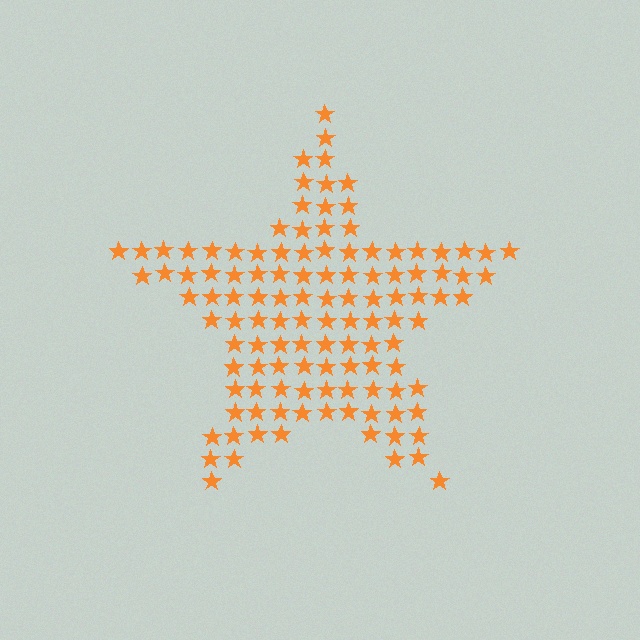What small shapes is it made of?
It is made of small stars.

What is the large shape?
The large shape is a star.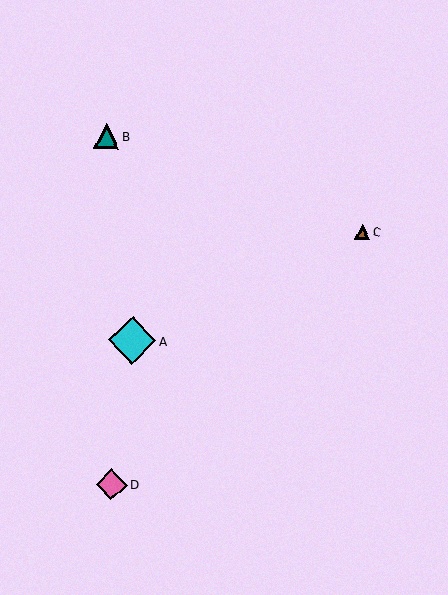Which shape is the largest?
The cyan diamond (labeled A) is the largest.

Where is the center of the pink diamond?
The center of the pink diamond is at (112, 485).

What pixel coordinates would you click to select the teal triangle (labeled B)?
Click at (107, 137) to select the teal triangle B.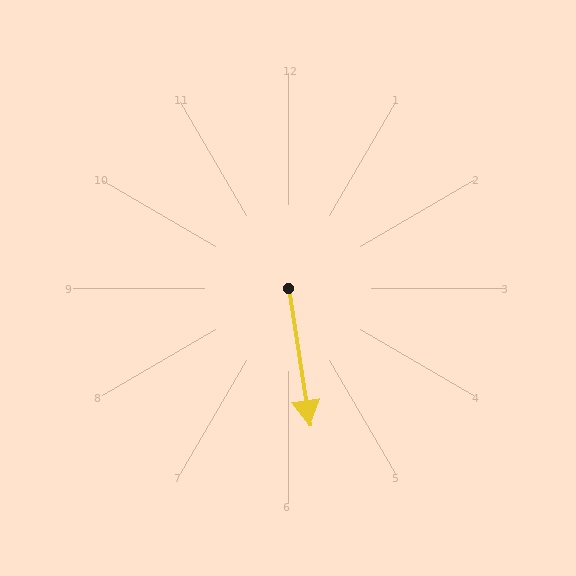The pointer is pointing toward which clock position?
Roughly 6 o'clock.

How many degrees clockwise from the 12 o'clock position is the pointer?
Approximately 171 degrees.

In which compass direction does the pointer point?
South.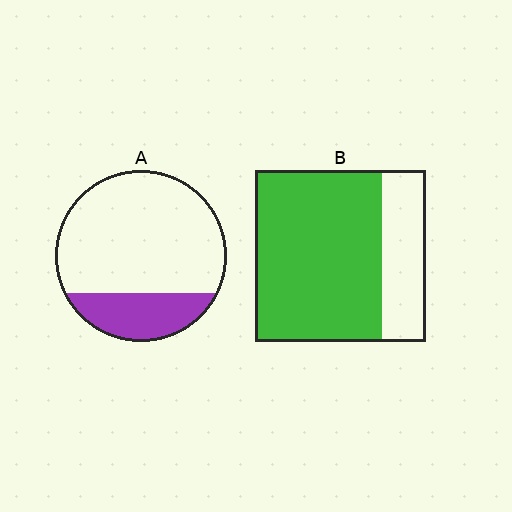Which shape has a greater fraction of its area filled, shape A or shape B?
Shape B.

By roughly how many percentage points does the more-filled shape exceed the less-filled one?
By roughly 50 percentage points (B over A).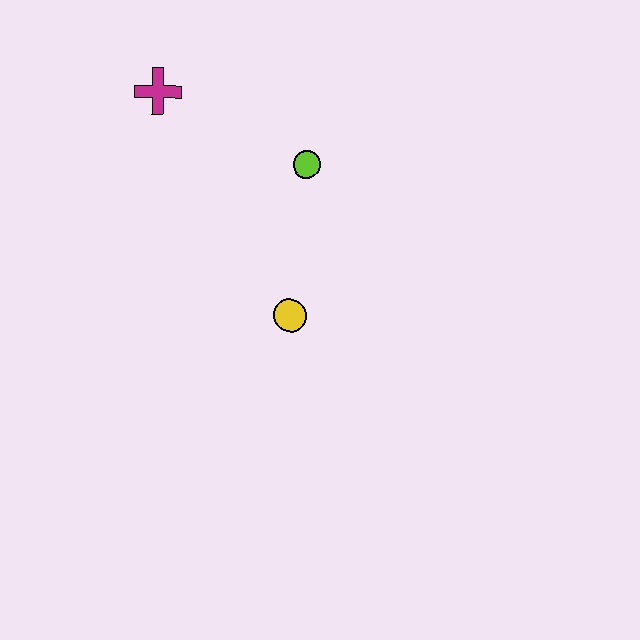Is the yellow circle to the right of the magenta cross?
Yes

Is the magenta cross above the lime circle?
Yes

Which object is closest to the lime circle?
The yellow circle is closest to the lime circle.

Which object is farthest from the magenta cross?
The yellow circle is farthest from the magenta cross.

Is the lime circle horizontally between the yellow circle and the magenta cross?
No